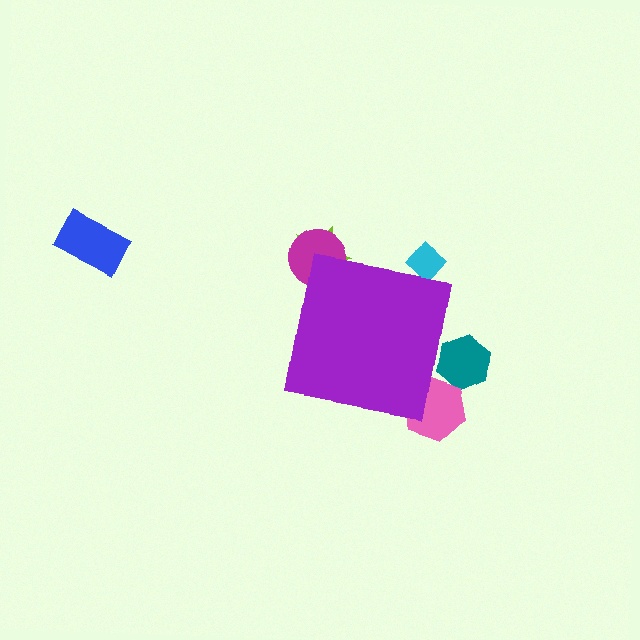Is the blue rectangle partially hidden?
No, the blue rectangle is fully visible.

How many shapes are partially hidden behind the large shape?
5 shapes are partially hidden.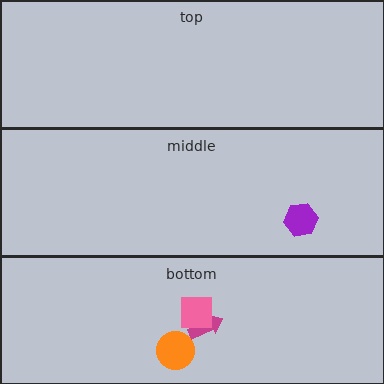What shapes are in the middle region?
The purple hexagon.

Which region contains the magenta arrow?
The bottom region.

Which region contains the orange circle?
The bottom region.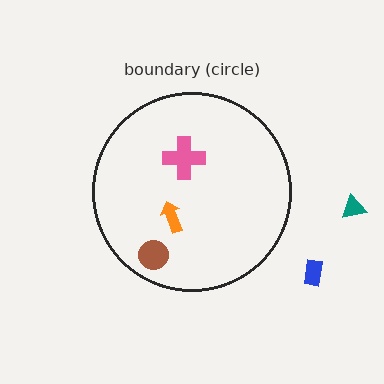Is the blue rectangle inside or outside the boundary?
Outside.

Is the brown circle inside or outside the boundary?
Inside.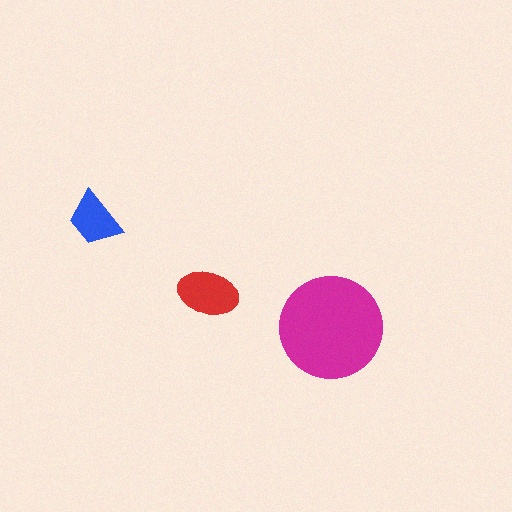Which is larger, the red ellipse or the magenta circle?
The magenta circle.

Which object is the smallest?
The blue trapezoid.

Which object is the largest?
The magenta circle.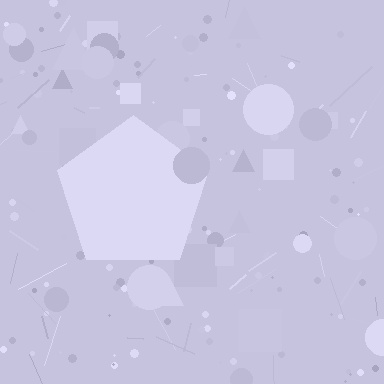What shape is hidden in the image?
A pentagon is hidden in the image.